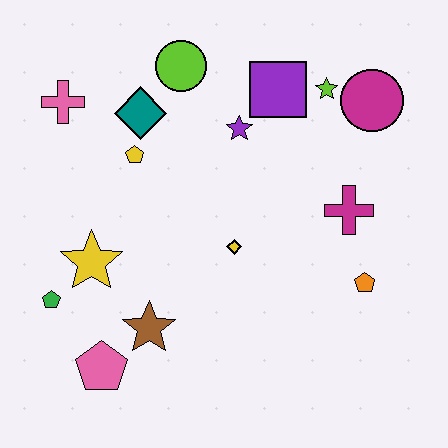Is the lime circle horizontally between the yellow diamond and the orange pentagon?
No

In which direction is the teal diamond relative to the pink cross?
The teal diamond is to the right of the pink cross.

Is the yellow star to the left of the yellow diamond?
Yes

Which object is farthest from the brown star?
The magenta circle is farthest from the brown star.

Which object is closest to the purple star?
The purple square is closest to the purple star.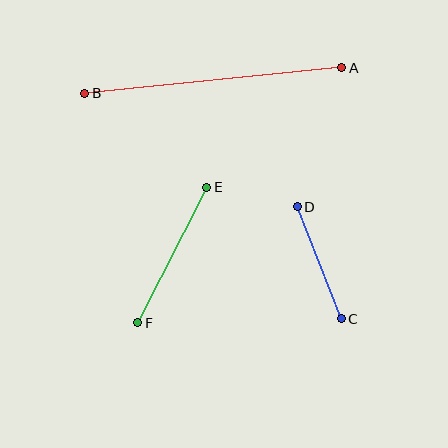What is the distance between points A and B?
The distance is approximately 258 pixels.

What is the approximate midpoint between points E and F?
The midpoint is at approximately (172, 255) pixels.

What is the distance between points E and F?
The distance is approximately 152 pixels.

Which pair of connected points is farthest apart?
Points A and B are farthest apart.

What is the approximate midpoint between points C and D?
The midpoint is at approximately (319, 263) pixels.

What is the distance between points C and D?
The distance is approximately 121 pixels.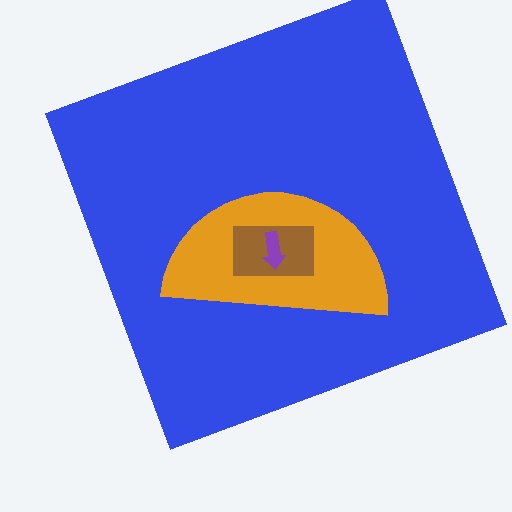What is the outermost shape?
The blue square.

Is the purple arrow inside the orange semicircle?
Yes.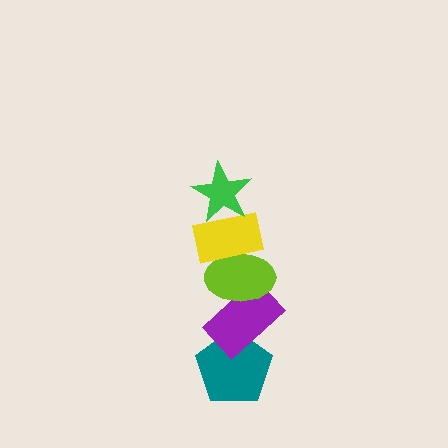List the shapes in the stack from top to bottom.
From top to bottom: the green star, the yellow rectangle, the lime ellipse, the purple rectangle, the teal pentagon.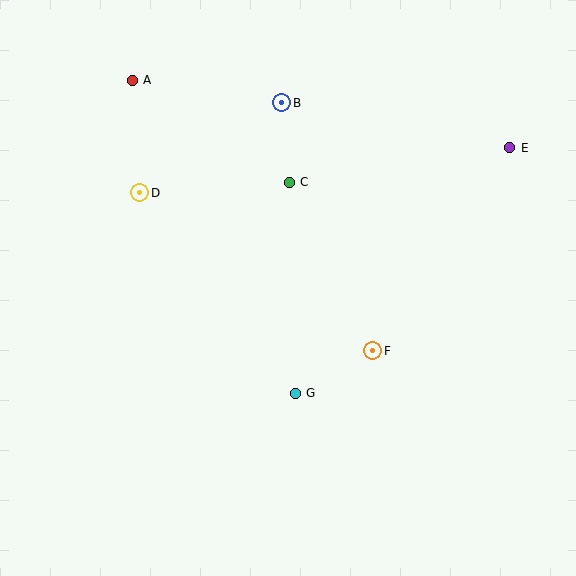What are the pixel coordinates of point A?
Point A is at (132, 80).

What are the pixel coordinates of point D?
Point D is at (140, 193).